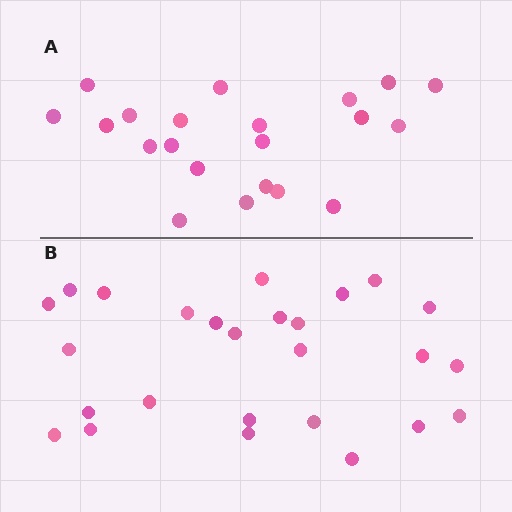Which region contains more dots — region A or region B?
Region B (the bottom region) has more dots.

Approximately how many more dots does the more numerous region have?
Region B has about 5 more dots than region A.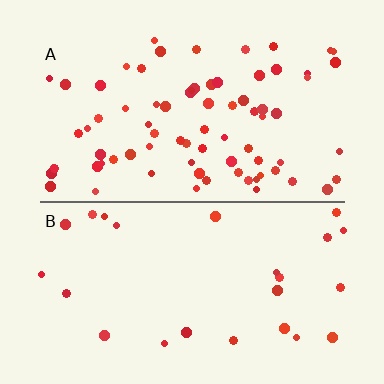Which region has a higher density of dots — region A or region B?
A (the top).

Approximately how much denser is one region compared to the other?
Approximately 3.0× — region A over region B.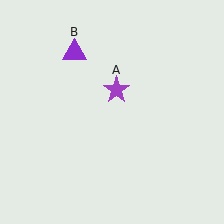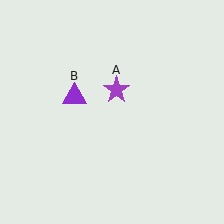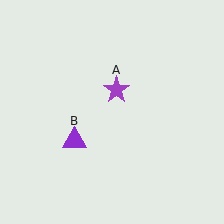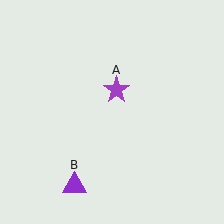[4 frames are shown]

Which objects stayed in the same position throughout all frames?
Purple star (object A) remained stationary.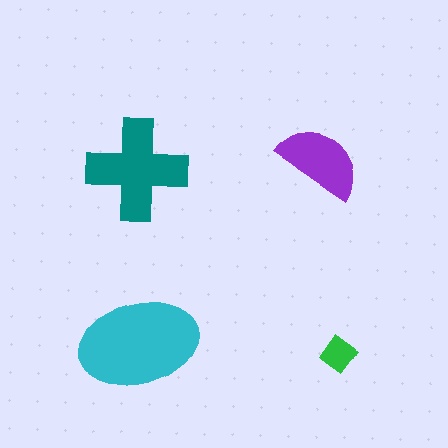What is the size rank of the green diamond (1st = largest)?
4th.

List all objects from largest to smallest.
The cyan ellipse, the teal cross, the purple semicircle, the green diamond.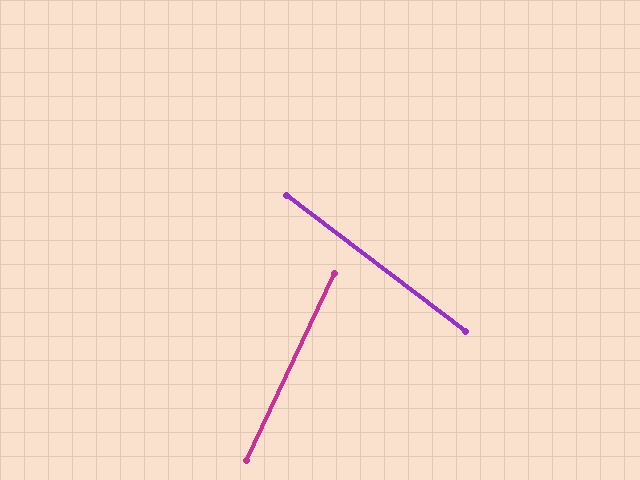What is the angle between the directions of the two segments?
Approximately 78 degrees.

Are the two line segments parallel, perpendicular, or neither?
Neither parallel nor perpendicular — they differ by about 78°.